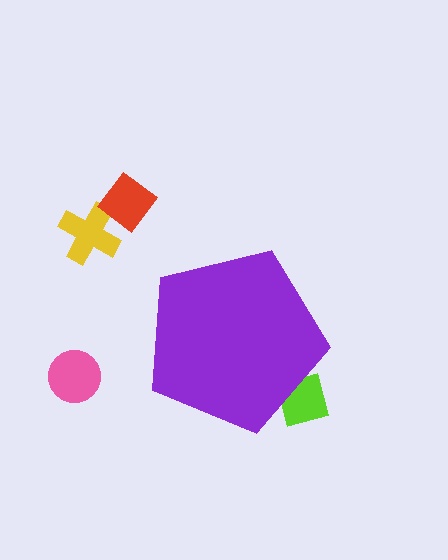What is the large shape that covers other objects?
A purple pentagon.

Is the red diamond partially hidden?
No, the red diamond is fully visible.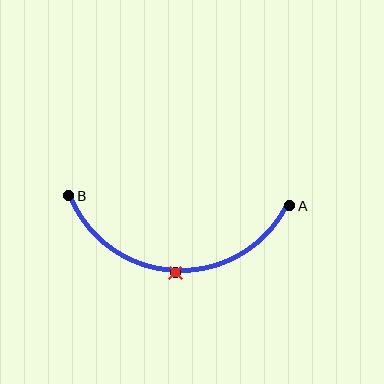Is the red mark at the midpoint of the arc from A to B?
Yes. The red mark lies on the arc at equal arc-length from both A and B — it is the arc midpoint.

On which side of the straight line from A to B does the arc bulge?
The arc bulges below the straight line connecting A and B.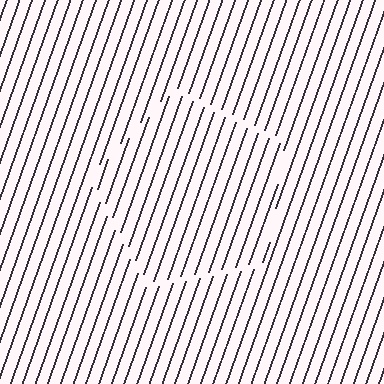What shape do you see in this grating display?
An illusory pentagon. The interior of the shape contains the same grating, shifted by half a period — the contour is defined by the phase discontinuity where line-ends from the inner and outer gratings abut.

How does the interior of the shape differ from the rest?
The interior of the shape contains the same grating, shifted by half a period — the contour is defined by the phase discontinuity where line-ends from the inner and outer gratings abut.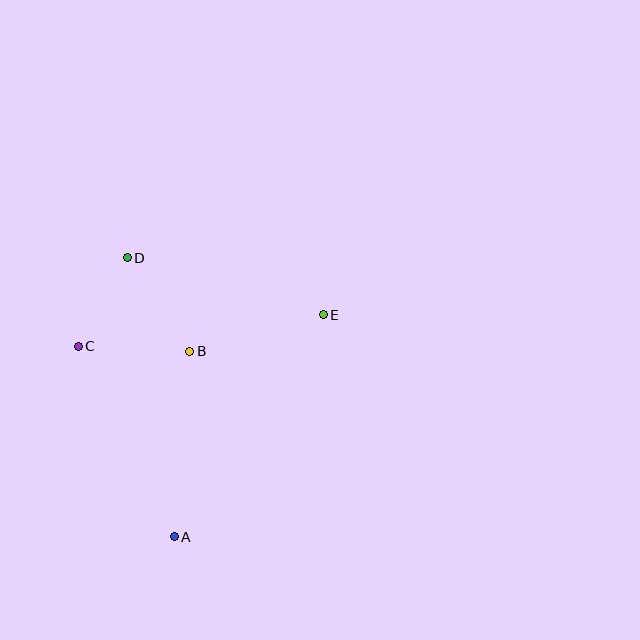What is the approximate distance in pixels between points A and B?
The distance between A and B is approximately 186 pixels.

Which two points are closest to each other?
Points C and D are closest to each other.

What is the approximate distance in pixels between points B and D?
The distance between B and D is approximately 112 pixels.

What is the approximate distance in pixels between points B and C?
The distance between B and C is approximately 111 pixels.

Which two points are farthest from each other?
Points A and D are farthest from each other.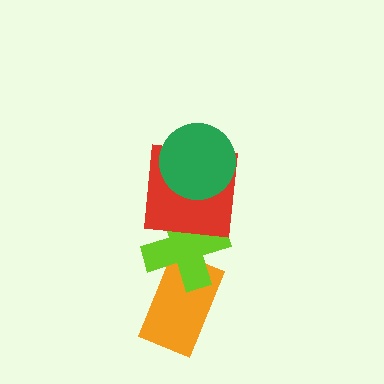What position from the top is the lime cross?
The lime cross is 3rd from the top.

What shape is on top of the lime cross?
The red square is on top of the lime cross.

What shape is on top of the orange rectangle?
The lime cross is on top of the orange rectangle.